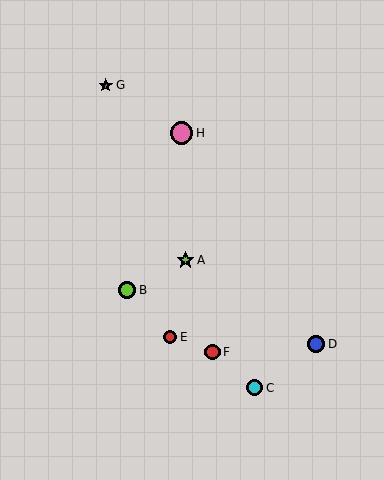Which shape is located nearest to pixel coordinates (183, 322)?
The red circle (labeled E) at (170, 337) is nearest to that location.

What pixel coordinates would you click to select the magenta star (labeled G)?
Click at (106, 85) to select the magenta star G.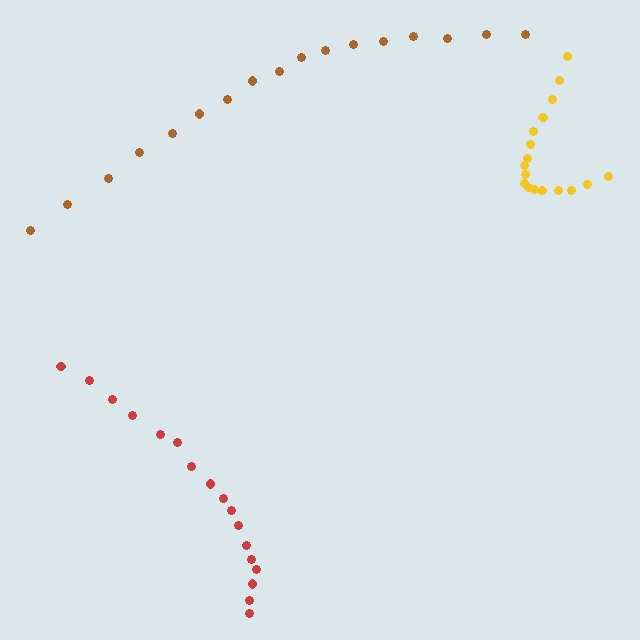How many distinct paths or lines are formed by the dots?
There are 3 distinct paths.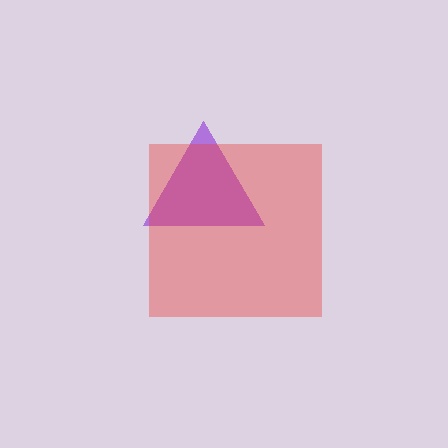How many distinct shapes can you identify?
There are 2 distinct shapes: a purple triangle, a red square.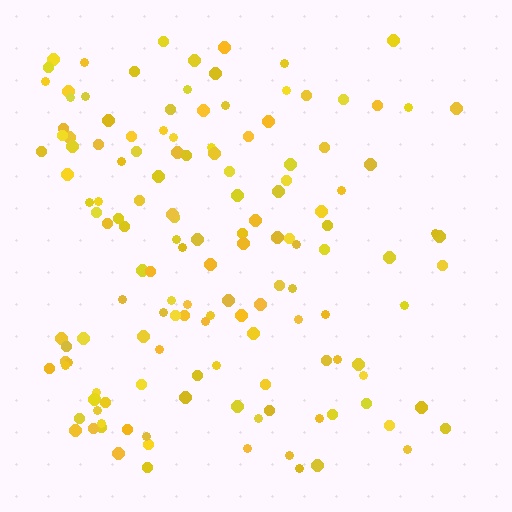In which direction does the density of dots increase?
From right to left, with the left side densest.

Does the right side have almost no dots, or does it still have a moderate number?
Still a moderate number, just noticeably fewer than the left.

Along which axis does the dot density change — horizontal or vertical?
Horizontal.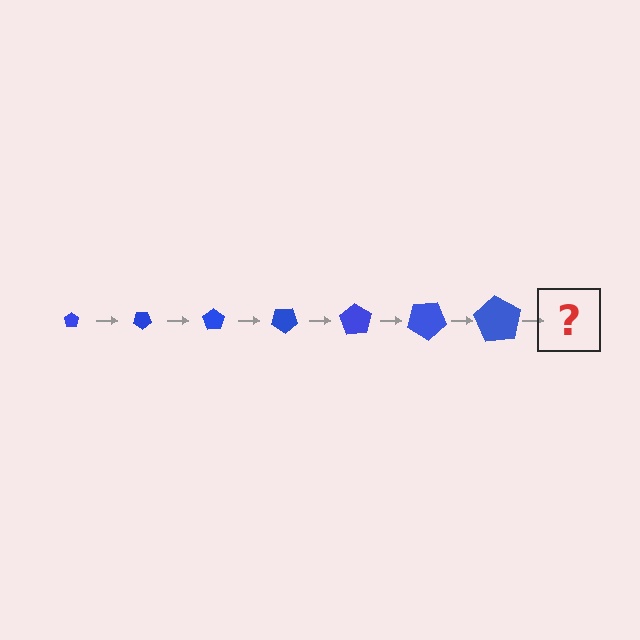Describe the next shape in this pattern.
It should be a pentagon, larger than the previous one and rotated 245 degrees from the start.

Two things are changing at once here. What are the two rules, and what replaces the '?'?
The two rules are that the pentagon grows larger each step and it rotates 35 degrees each step. The '?' should be a pentagon, larger than the previous one and rotated 245 degrees from the start.